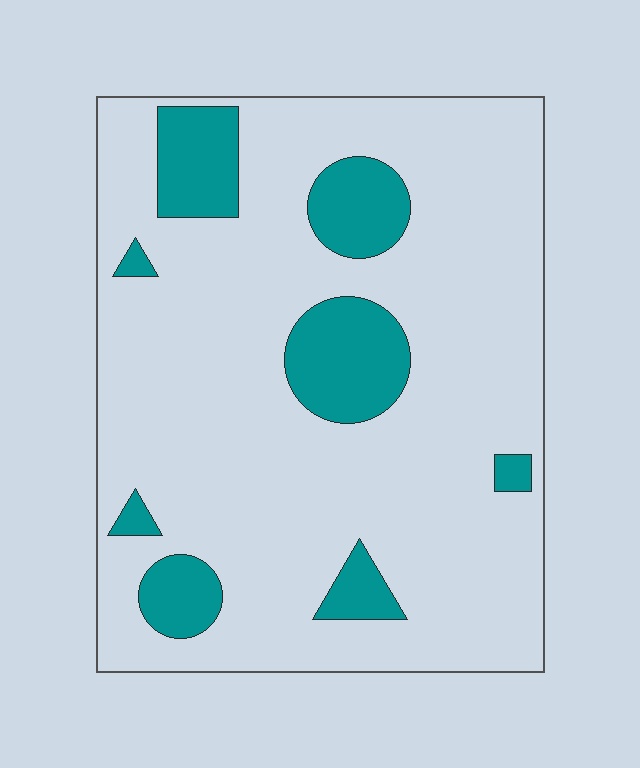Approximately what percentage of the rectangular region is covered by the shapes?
Approximately 15%.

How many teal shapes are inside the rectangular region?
8.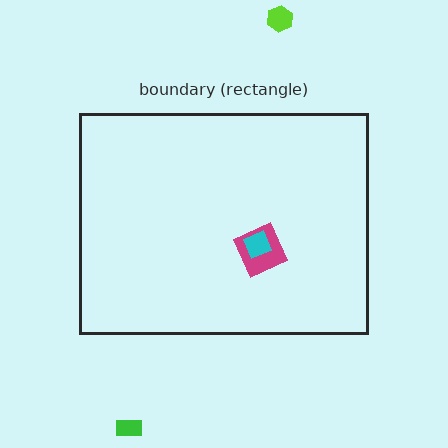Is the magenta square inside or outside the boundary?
Inside.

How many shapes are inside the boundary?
2 inside, 2 outside.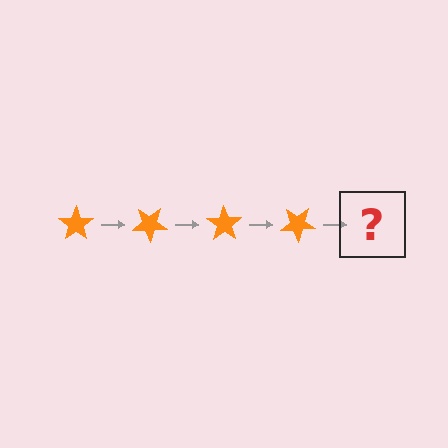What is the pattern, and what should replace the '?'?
The pattern is that the star rotates 35 degrees each step. The '?' should be an orange star rotated 140 degrees.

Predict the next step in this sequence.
The next step is an orange star rotated 140 degrees.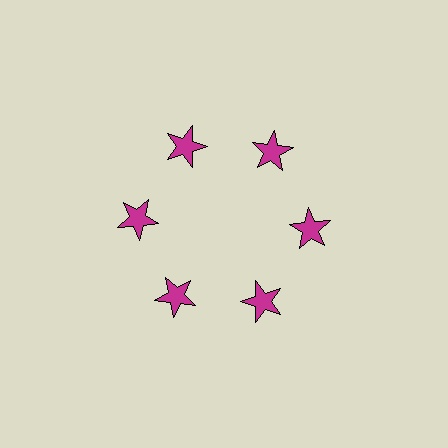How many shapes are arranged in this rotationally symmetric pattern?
There are 6 shapes, arranged in 6 groups of 1.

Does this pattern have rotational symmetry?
Yes, this pattern has 6-fold rotational symmetry. It looks the same after rotating 60 degrees around the center.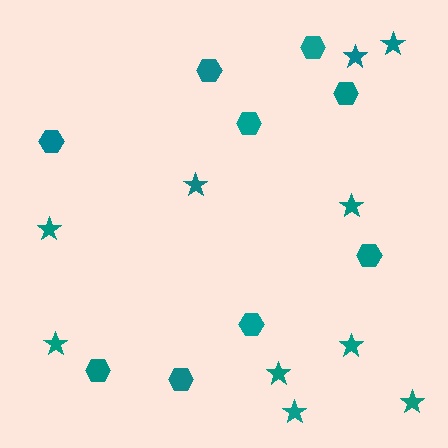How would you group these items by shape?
There are 2 groups: one group of hexagons (9) and one group of stars (10).